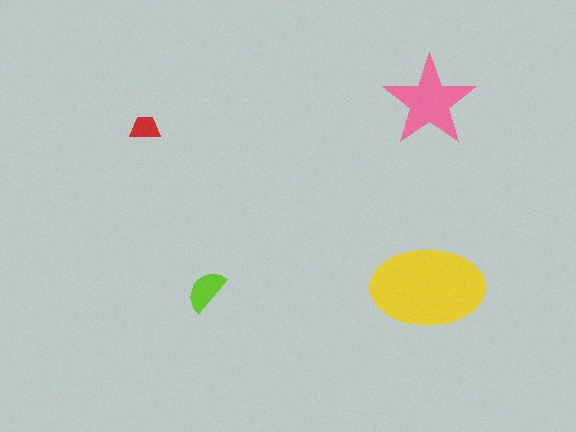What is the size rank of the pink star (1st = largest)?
2nd.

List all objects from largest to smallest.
The yellow ellipse, the pink star, the lime semicircle, the red trapezoid.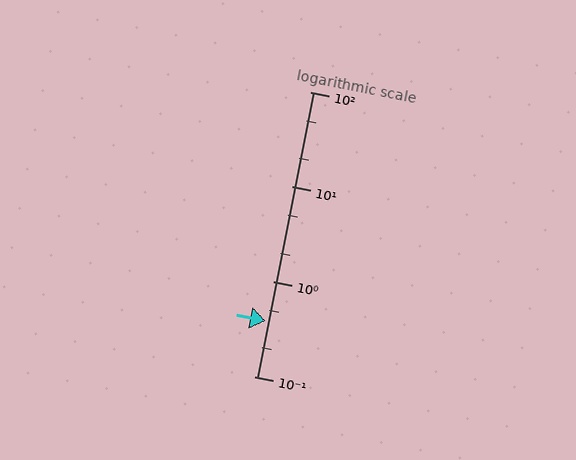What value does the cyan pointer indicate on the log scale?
The pointer indicates approximately 0.38.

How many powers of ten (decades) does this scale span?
The scale spans 3 decades, from 0.1 to 100.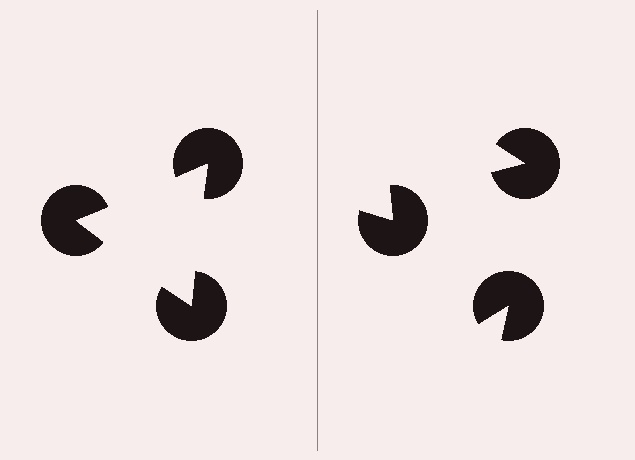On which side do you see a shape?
An illusory triangle appears on the left side. On the right side the wedge cuts are rotated, so no coherent shape forms.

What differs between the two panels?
The pac-man discs are positioned identically on both sides; only the wedge orientations differ. On the left they align to a triangle; on the right they are misaligned.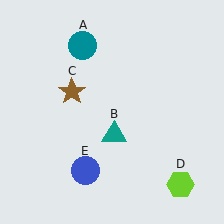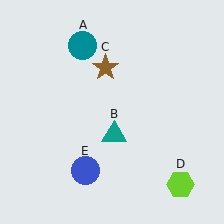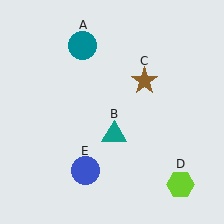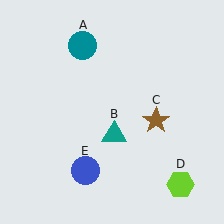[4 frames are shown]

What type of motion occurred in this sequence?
The brown star (object C) rotated clockwise around the center of the scene.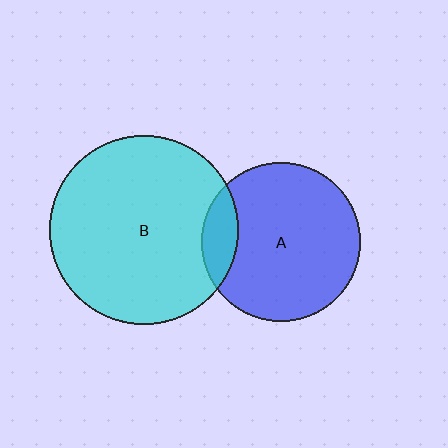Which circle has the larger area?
Circle B (cyan).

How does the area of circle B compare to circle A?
Approximately 1.4 times.